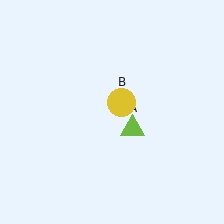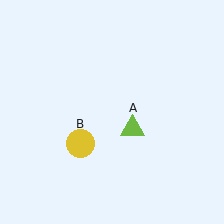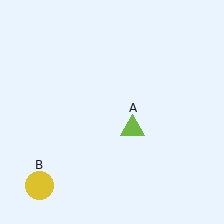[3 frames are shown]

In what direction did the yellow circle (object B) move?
The yellow circle (object B) moved down and to the left.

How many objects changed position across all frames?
1 object changed position: yellow circle (object B).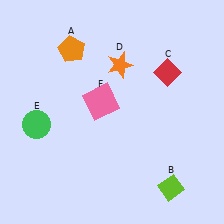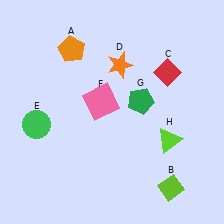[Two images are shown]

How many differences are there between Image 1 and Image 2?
There are 2 differences between the two images.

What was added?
A green pentagon (G), a lime triangle (H) were added in Image 2.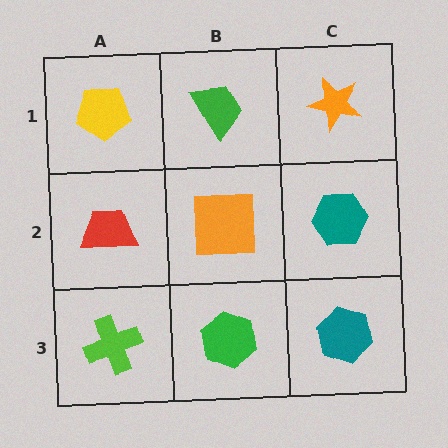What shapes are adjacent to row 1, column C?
A teal hexagon (row 2, column C), a green trapezoid (row 1, column B).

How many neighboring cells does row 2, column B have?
4.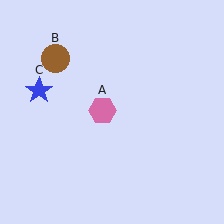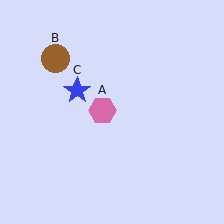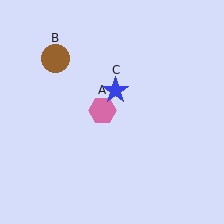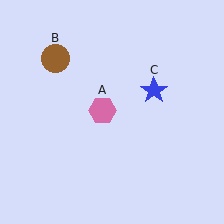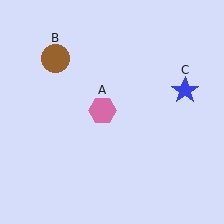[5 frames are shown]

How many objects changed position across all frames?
1 object changed position: blue star (object C).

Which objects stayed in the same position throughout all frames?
Pink hexagon (object A) and brown circle (object B) remained stationary.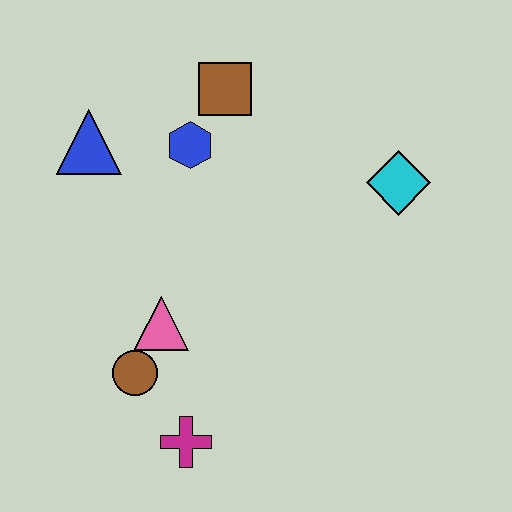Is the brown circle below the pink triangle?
Yes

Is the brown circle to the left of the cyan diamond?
Yes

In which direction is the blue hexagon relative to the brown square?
The blue hexagon is below the brown square.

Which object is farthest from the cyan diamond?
The magenta cross is farthest from the cyan diamond.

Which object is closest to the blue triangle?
The blue hexagon is closest to the blue triangle.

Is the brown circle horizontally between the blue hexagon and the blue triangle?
Yes